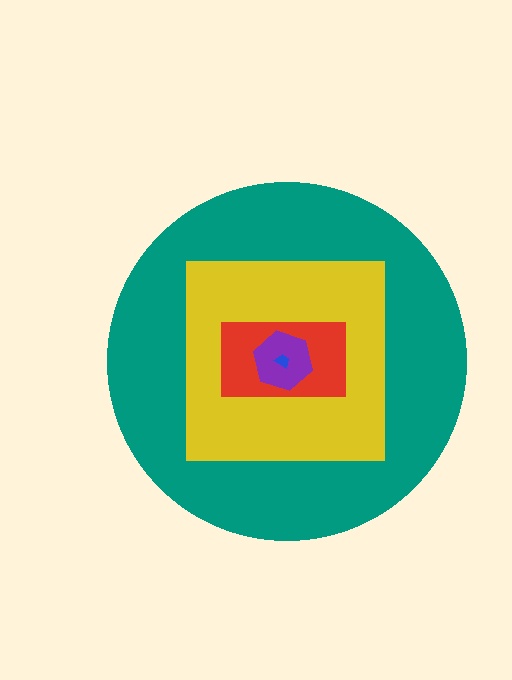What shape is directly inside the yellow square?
The red rectangle.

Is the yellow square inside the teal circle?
Yes.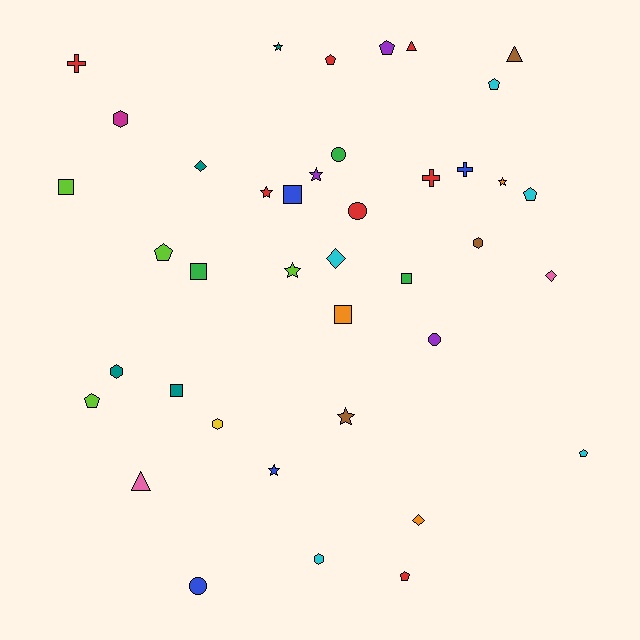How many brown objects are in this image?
There are 3 brown objects.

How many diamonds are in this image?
There are 4 diamonds.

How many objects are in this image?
There are 40 objects.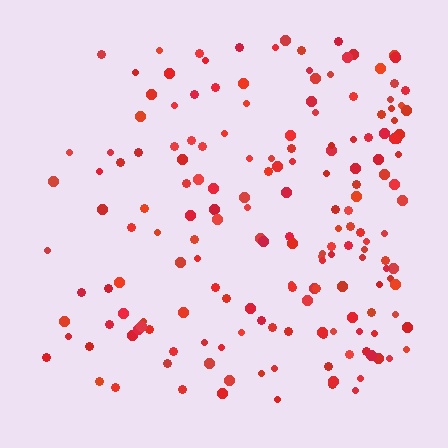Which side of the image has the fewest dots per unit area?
The left.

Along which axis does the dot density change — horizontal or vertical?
Horizontal.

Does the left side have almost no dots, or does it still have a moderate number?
Still a moderate number, just noticeably fewer than the right.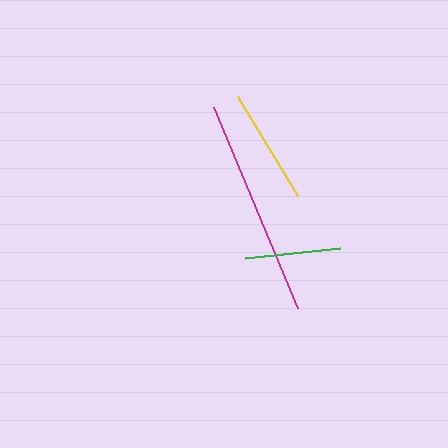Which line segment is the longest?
The magenta line is the longest at approximately 218 pixels.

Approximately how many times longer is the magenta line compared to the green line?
The magenta line is approximately 2.3 times the length of the green line.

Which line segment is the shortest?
The green line is the shortest at approximately 96 pixels.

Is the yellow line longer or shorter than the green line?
The yellow line is longer than the green line.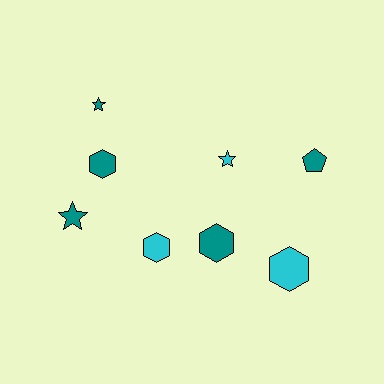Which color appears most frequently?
Teal, with 5 objects.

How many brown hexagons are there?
There are no brown hexagons.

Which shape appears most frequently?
Hexagon, with 4 objects.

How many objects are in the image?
There are 8 objects.